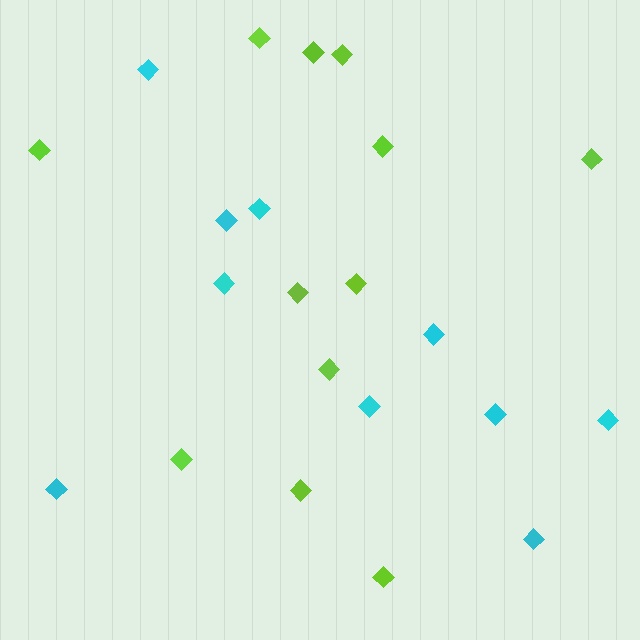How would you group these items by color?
There are 2 groups: one group of lime diamonds (12) and one group of cyan diamonds (10).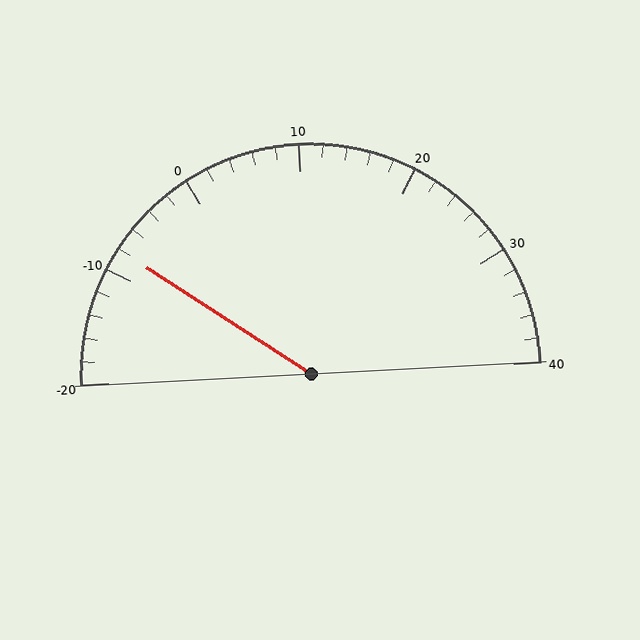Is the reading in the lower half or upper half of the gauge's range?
The reading is in the lower half of the range (-20 to 40).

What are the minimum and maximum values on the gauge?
The gauge ranges from -20 to 40.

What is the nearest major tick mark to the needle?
The nearest major tick mark is -10.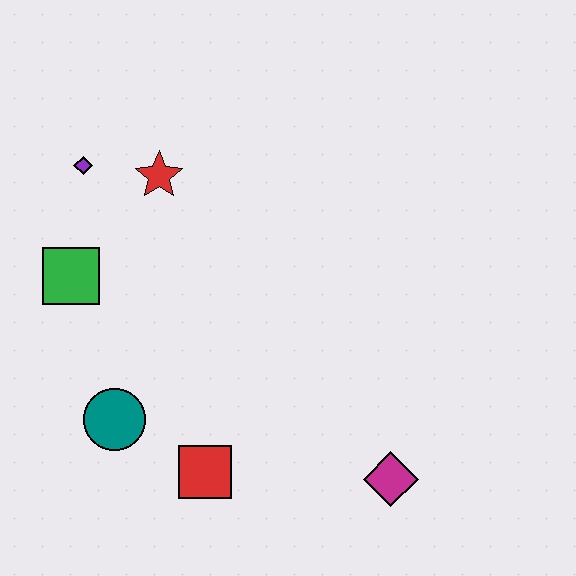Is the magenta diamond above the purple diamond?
No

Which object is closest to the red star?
The purple diamond is closest to the red star.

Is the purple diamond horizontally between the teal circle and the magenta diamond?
No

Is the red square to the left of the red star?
No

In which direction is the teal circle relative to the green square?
The teal circle is below the green square.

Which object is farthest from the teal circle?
The magenta diamond is farthest from the teal circle.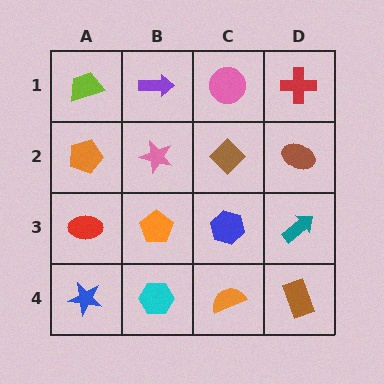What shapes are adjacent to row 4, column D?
A teal arrow (row 3, column D), an orange semicircle (row 4, column C).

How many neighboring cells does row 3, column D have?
3.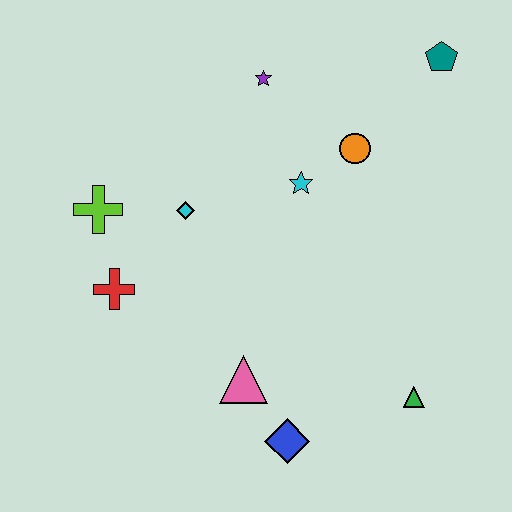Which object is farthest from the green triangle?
The lime cross is farthest from the green triangle.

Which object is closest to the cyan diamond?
The lime cross is closest to the cyan diamond.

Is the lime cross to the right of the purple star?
No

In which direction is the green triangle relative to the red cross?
The green triangle is to the right of the red cross.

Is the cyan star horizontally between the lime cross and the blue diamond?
No